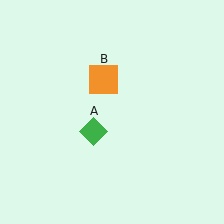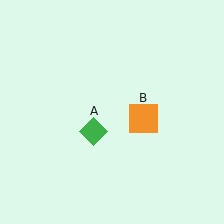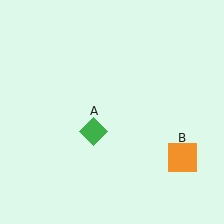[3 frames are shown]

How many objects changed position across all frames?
1 object changed position: orange square (object B).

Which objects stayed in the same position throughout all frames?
Green diamond (object A) remained stationary.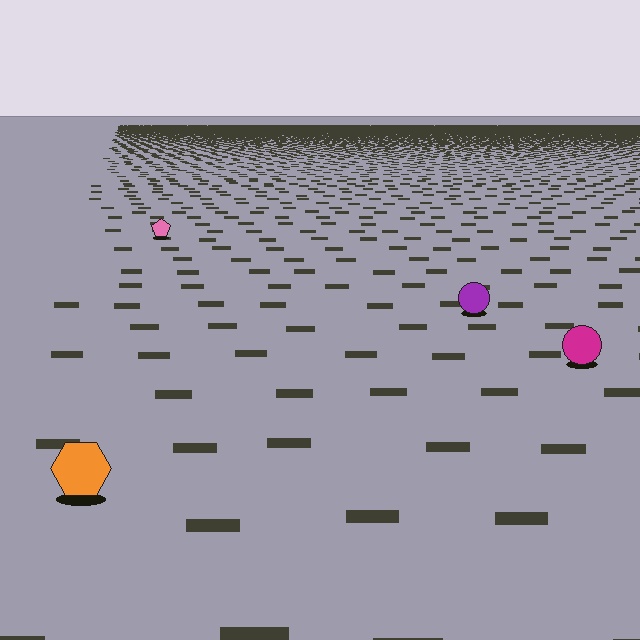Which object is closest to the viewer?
The orange hexagon is closest. The texture marks near it are larger and more spread out.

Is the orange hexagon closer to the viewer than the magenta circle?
Yes. The orange hexagon is closer — you can tell from the texture gradient: the ground texture is coarser near it.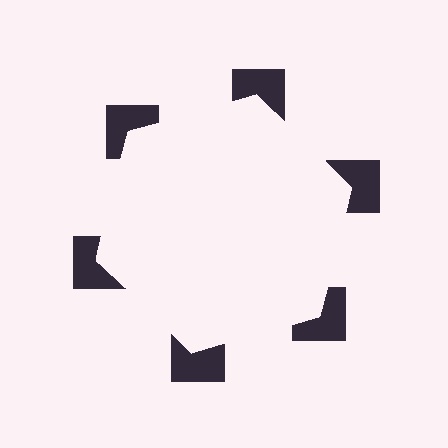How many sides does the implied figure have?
6 sides.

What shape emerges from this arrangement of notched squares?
An illusory hexagon — its edges are inferred from the aligned wedge cuts in the notched squares, not physically drawn.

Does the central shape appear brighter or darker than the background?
It typically appears slightly brighter than the background, even though no actual brightness change is drawn.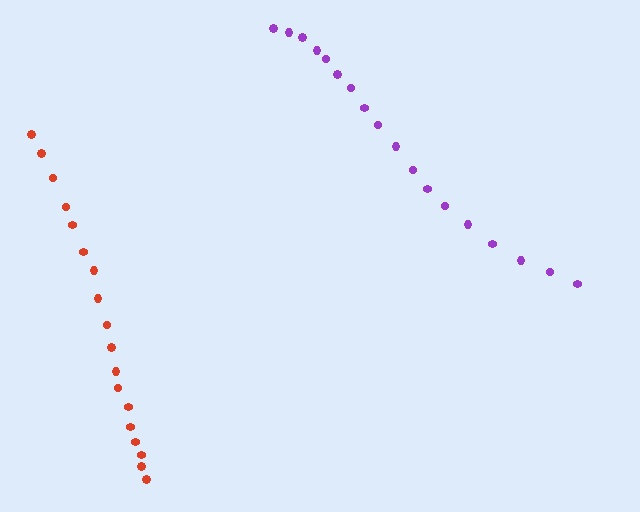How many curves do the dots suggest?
There are 2 distinct paths.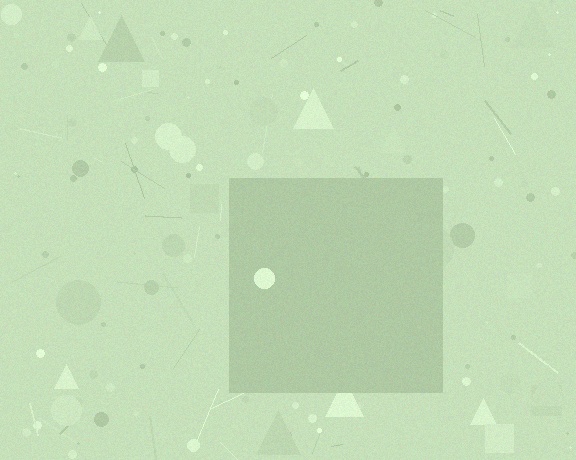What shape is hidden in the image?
A square is hidden in the image.